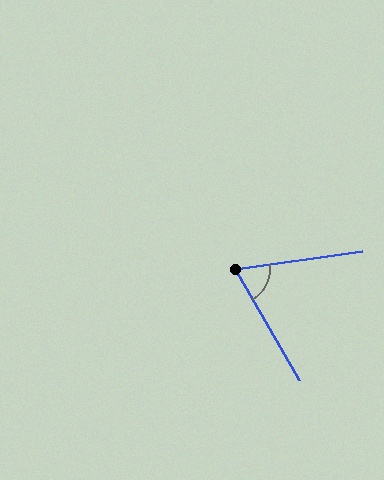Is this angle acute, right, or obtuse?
It is acute.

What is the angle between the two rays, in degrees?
Approximately 68 degrees.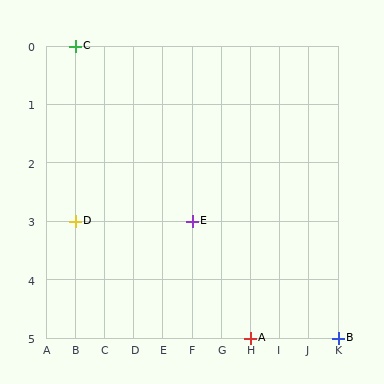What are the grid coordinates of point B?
Point B is at grid coordinates (K, 5).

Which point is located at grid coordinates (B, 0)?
Point C is at (B, 0).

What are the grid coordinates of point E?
Point E is at grid coordinates (F, 3).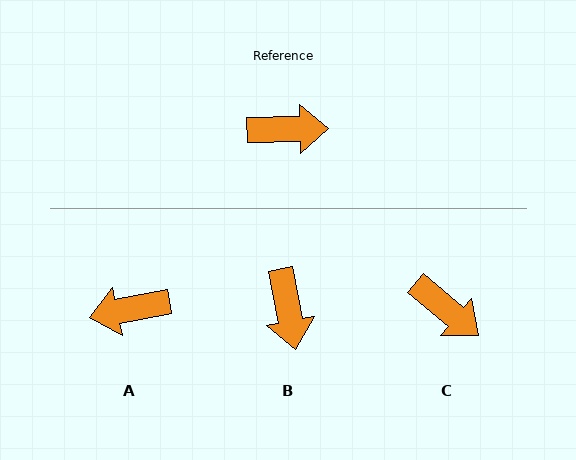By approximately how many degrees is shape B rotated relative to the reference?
Approximately 80 degrees clockwise.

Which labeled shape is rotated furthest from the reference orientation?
A, about 170 degrees away.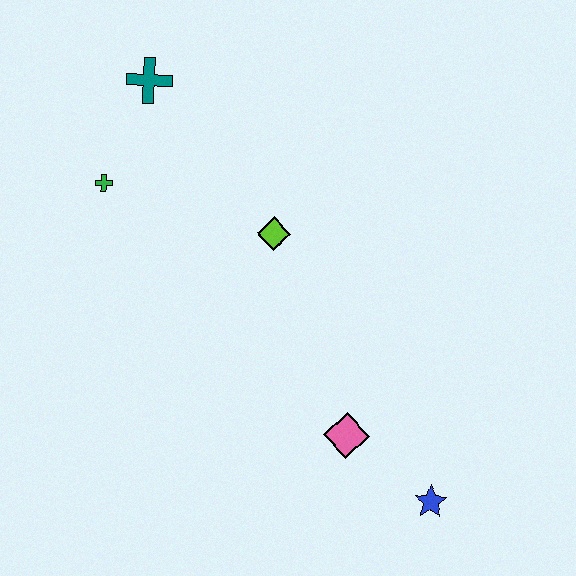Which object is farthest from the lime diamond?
The blue star is farthest from the lime diamond.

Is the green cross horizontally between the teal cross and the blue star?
No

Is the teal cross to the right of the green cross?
Yes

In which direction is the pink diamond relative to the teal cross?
The pink diamond is below the teal cross.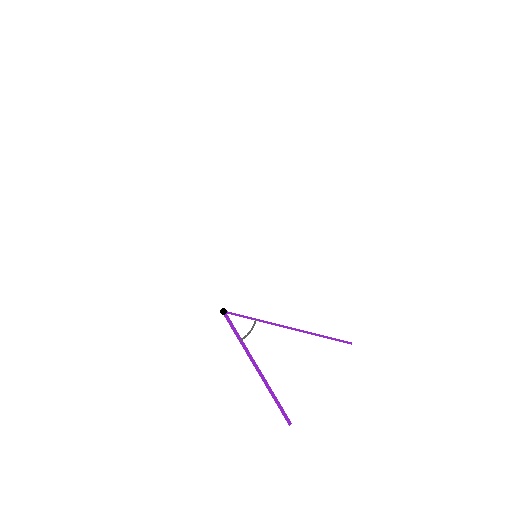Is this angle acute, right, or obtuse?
It is acute.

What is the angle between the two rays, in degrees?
Approximately 45 degrees.